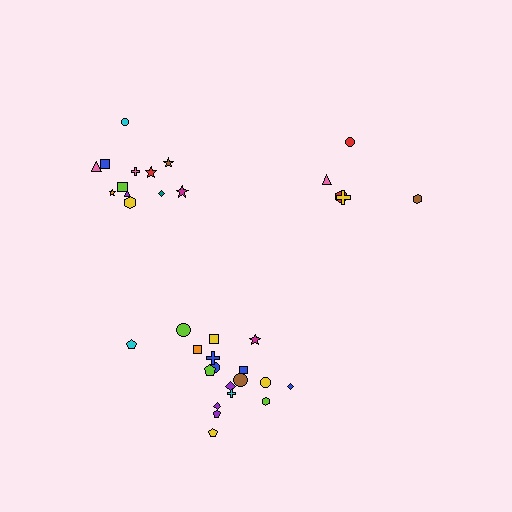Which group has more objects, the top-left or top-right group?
The top-left group.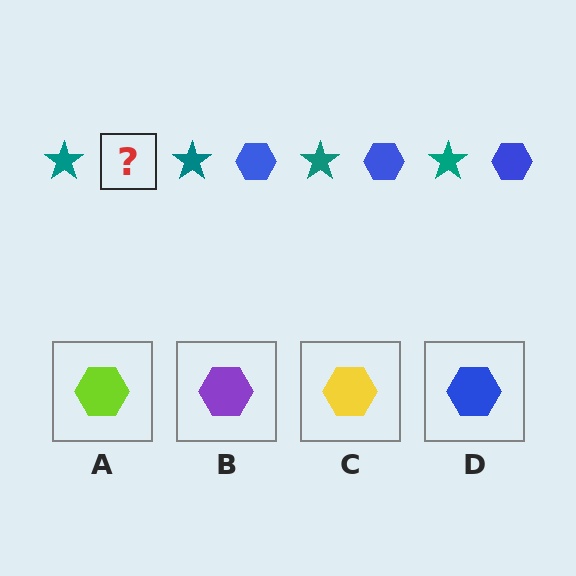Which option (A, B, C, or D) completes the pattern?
D.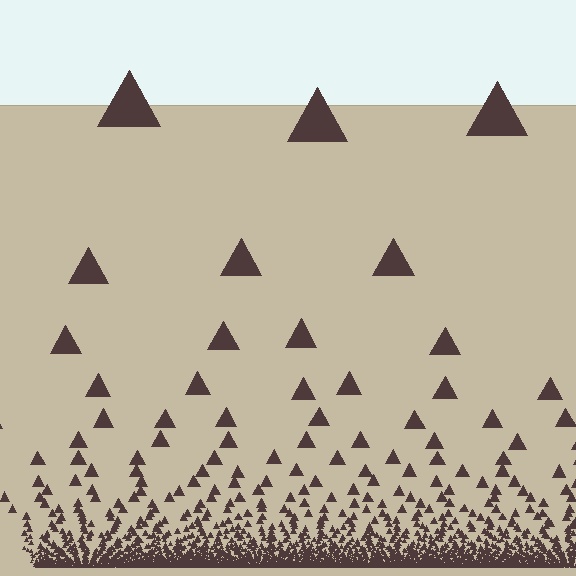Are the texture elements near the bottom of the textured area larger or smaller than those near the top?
Smaller. The gradient is inverted — elements near the bottom are smaller and denser.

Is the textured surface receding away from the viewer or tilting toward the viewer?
The surface appears to tilt toward the viewer. Texture elements get larger and sparser toward the top.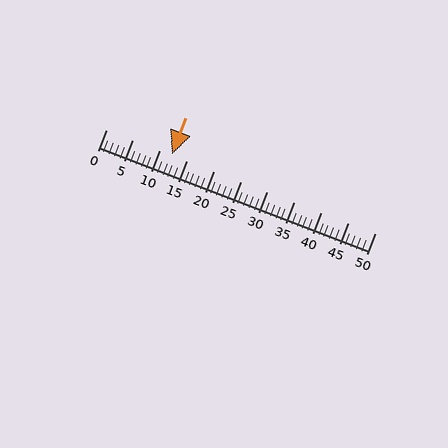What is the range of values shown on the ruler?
The ruler shows values from 0 to 50.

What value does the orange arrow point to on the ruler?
The orange arrow points to approximately 12.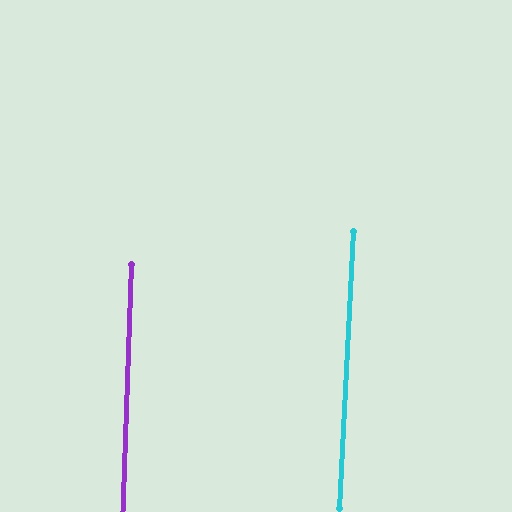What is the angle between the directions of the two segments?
Approximately 1 degree.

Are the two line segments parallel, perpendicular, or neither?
Parallel — their directions differ by only 0.9°.